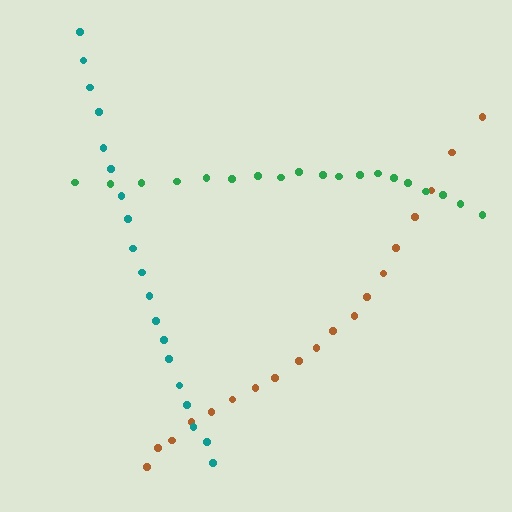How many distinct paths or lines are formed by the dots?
There are 3 distinct paths.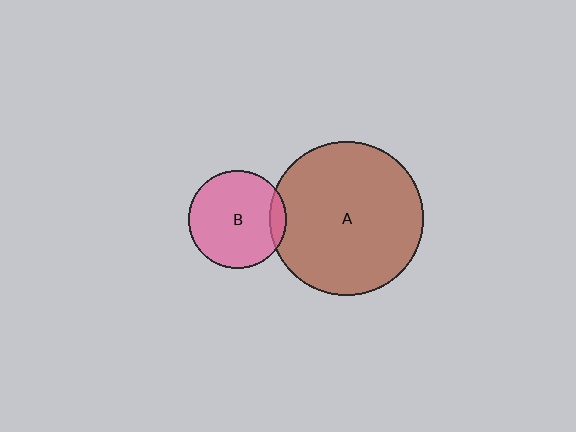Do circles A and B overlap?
Yes.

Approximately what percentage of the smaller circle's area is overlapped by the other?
Approximately 10%.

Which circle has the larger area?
Circle A (brown).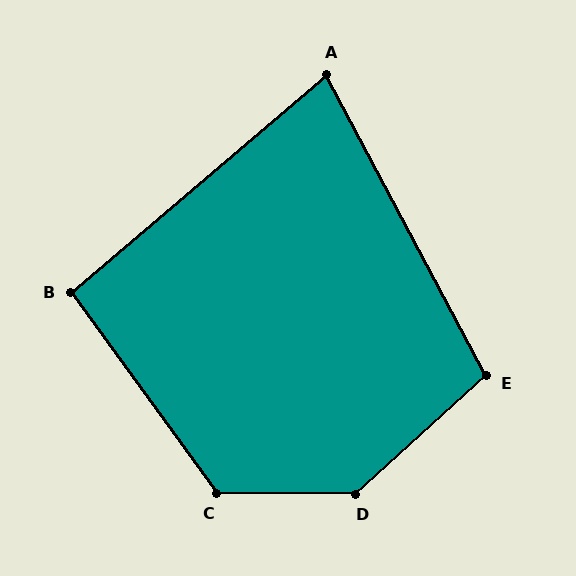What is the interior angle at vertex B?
Approximately 94 degrees (approximately right).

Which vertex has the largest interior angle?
D, at approximately 137 degrees.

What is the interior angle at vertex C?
Approximately 127 degrees (obtuse).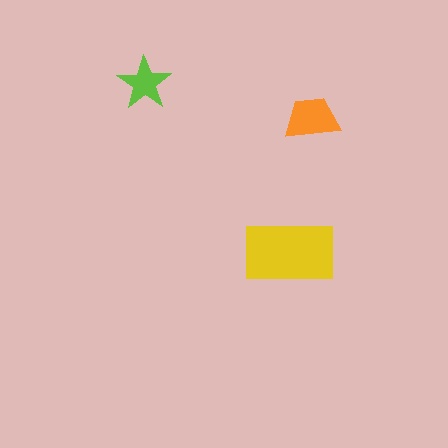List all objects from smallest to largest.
The lime star, the orange trapezoid, the yellow rectangle.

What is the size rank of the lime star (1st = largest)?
3rd.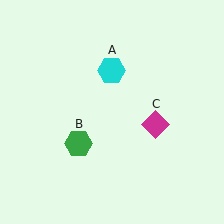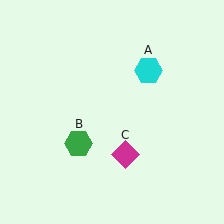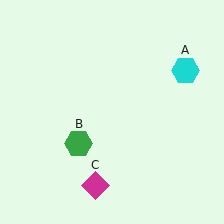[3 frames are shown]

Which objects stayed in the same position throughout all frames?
Green hexagon (object B) remained stationary.